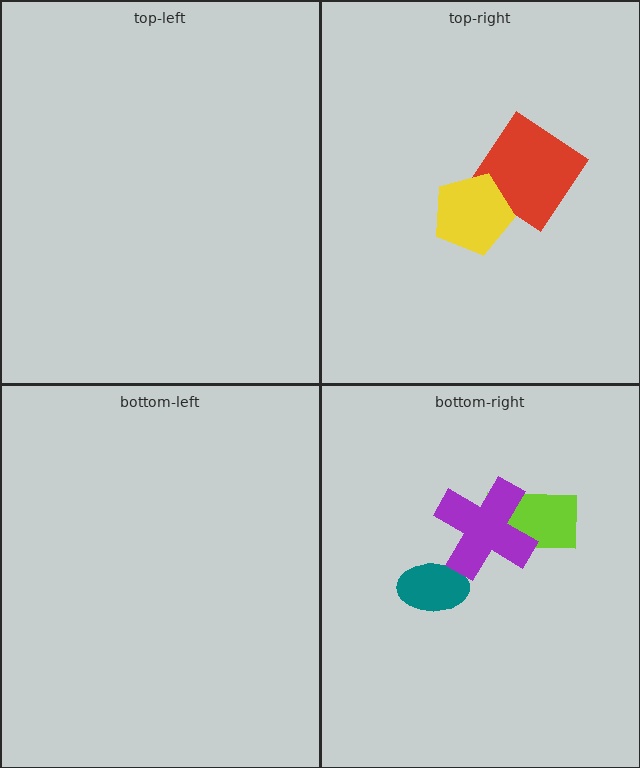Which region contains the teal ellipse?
The bottom-right region.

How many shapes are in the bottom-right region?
3.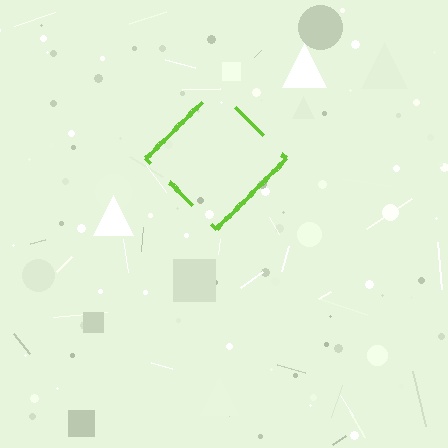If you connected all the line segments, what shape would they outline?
They would outline a diamond.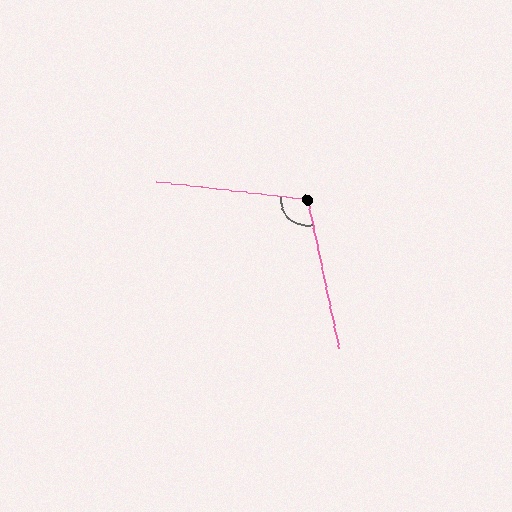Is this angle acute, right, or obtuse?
It is obtuse.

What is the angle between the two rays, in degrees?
Approximately 109 degrees.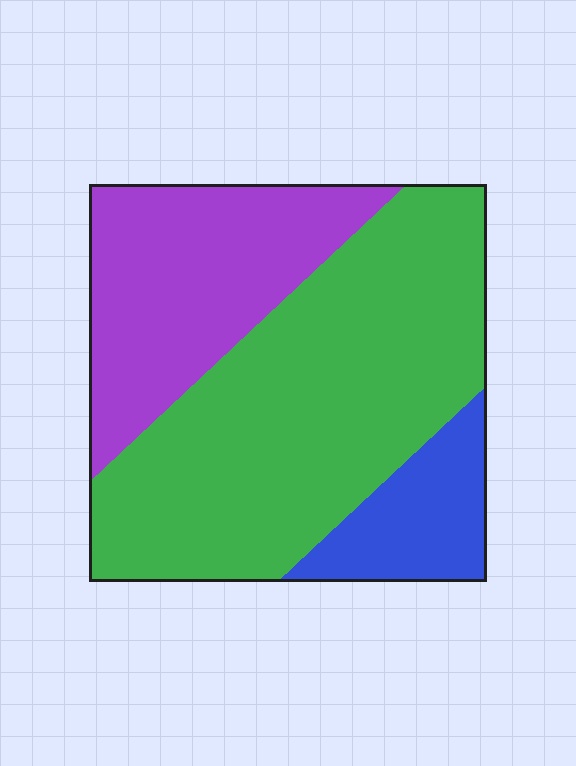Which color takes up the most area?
Green, at roughly 55%.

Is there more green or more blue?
Green.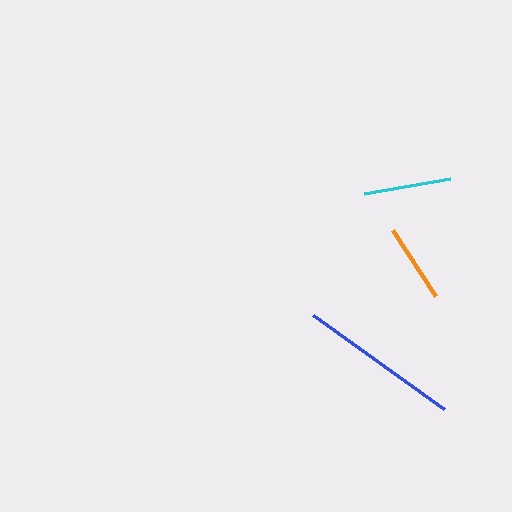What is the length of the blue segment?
The blue segment is approximately 162 pixels long.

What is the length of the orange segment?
The orange segment is approximately 79 pixels long.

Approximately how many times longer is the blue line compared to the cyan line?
The blue line is approximately 1.9 times the length of the cyan line.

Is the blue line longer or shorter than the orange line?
The blue line is longer than the orange line.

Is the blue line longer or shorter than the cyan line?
The blue line is longer than the cyan line.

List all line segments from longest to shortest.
From longest to shortest: blue, cyan, orange.